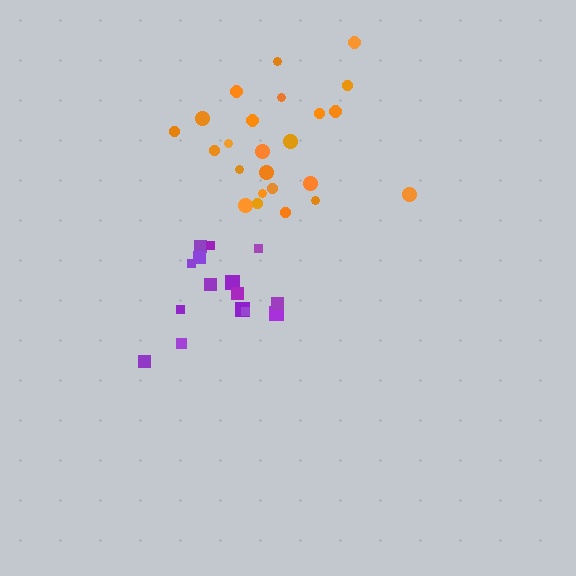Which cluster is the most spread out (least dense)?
Orange.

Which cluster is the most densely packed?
Purple.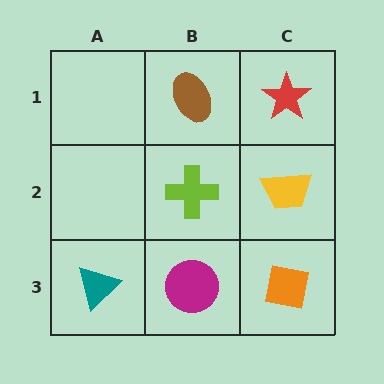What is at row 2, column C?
A yellow trapezoid.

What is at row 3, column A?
A teal triangle.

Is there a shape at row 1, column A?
No, that cell is empty.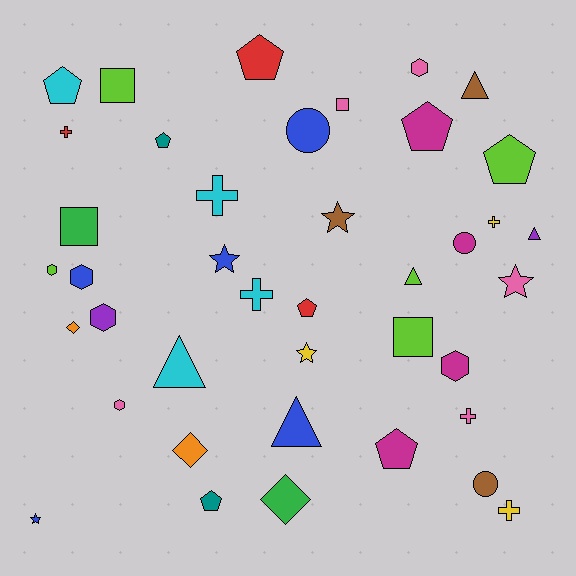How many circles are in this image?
There are 3 circles.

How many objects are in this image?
There are 40 objects.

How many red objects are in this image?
There are 3 red objects.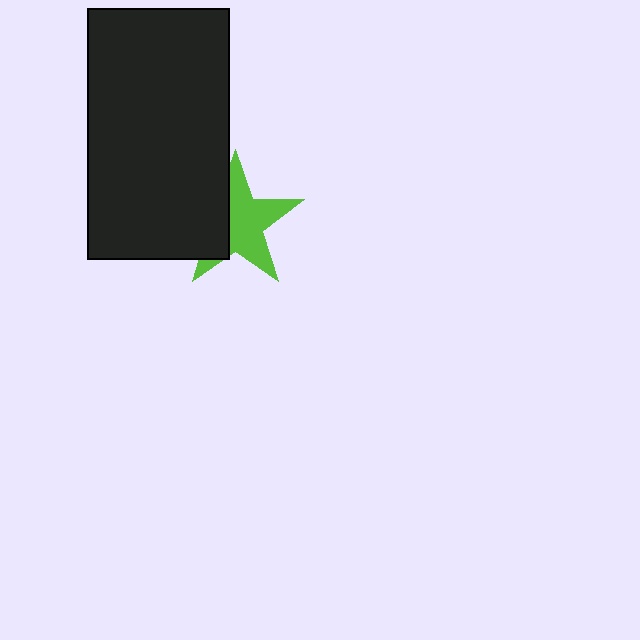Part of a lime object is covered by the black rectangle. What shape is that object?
It is a star.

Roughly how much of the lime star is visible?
About half of it is visible (roughly 64%).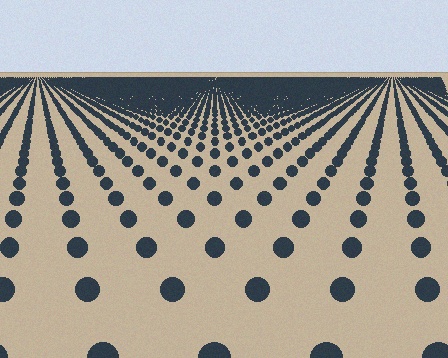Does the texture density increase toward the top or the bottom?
Density increases toward the top.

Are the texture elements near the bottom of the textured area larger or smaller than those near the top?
Larger. Near the bottom, elements are closer to the viewer and appear at a bigger on-screen size.